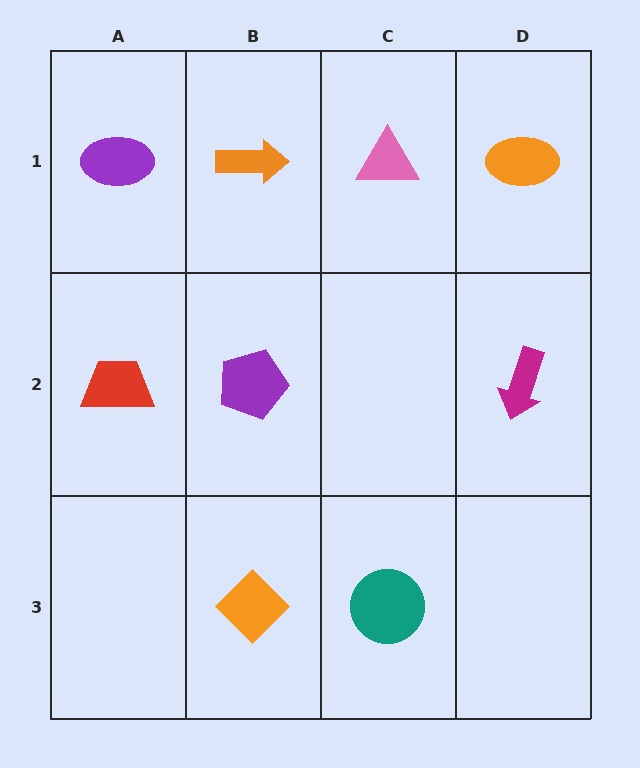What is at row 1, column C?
A pink triangle.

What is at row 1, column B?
An orange arrow.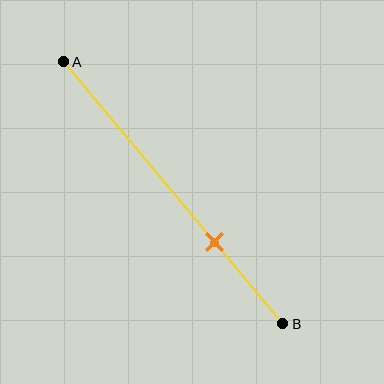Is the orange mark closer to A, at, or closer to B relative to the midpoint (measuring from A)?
The orange mark is closer to point B than the midpoint of segment AB.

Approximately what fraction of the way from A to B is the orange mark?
The orange mark is approximately 70% of the way from A to B.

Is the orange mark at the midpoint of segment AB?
No, the mark is at about 70% from A, not at the 50% midpoint.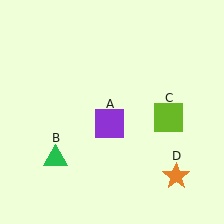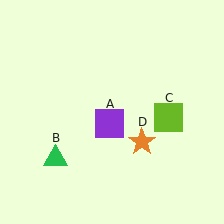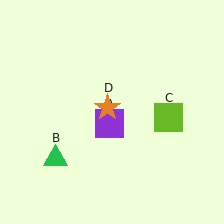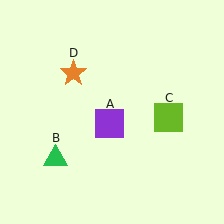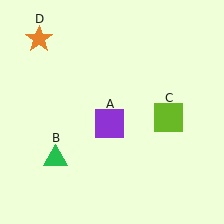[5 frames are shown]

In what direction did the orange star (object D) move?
The orange star (object D) moved up and to the left.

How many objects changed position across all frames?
1 object changed position: orange star (object D).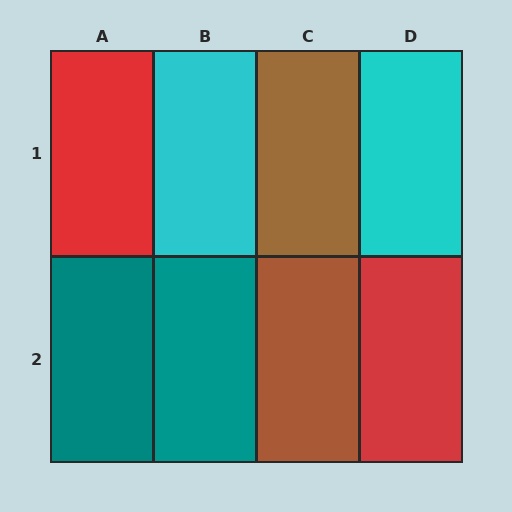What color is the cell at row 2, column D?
Red.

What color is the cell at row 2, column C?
Brown.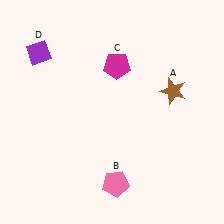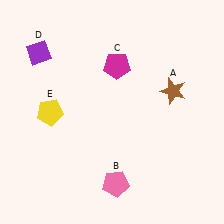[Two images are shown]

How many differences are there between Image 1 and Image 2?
There is 1 difference between the two images.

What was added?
A yellow pentagon (E) was added in Image 2.